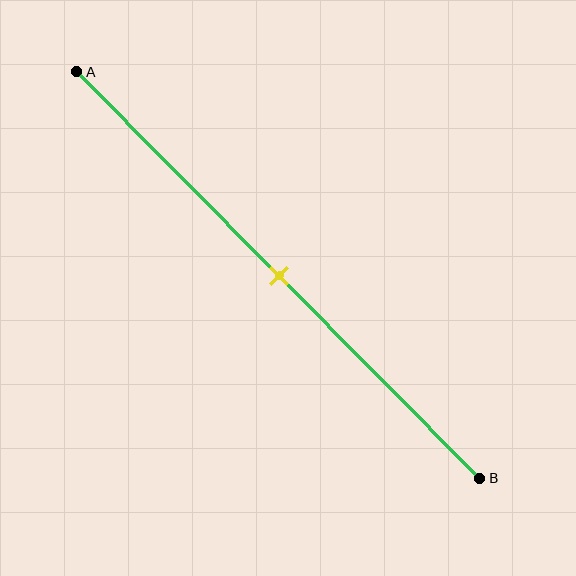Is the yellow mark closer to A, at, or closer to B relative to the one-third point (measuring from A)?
The yellow mark is closer to point B than the one-third point of segment AB.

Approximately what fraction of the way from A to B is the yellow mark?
The yellow mark is approximately 50% of the way from A to B.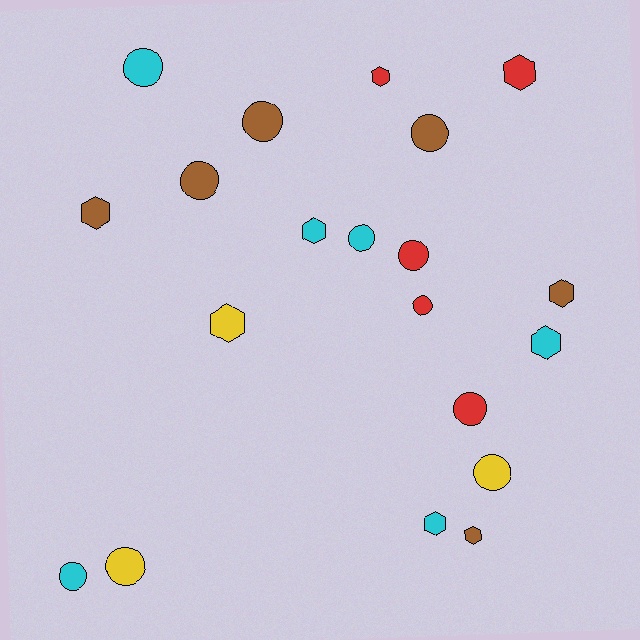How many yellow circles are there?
There are 2 yellow circles.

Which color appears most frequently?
Cyan, with 6 objects.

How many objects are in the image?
There are 20 objects.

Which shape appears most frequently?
Circle, with 11 objects.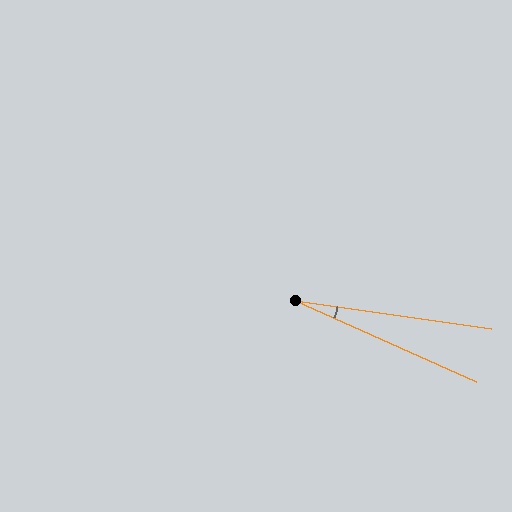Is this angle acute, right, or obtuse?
It is acute.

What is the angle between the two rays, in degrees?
Approximately 16 degrees.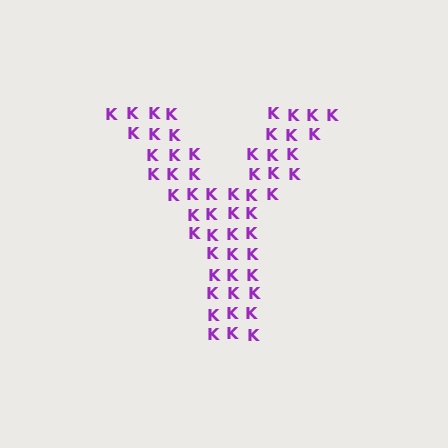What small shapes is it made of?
It is made of small letter K's.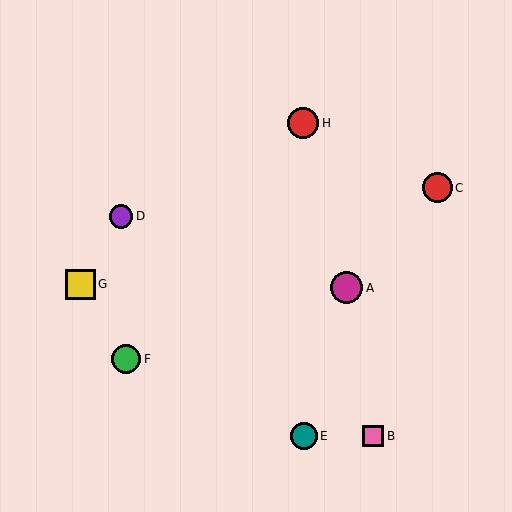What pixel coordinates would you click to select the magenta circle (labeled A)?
Click at (347, 288) to select the magenta circle A.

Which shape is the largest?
The magenta circle (labeled A) is the largest.